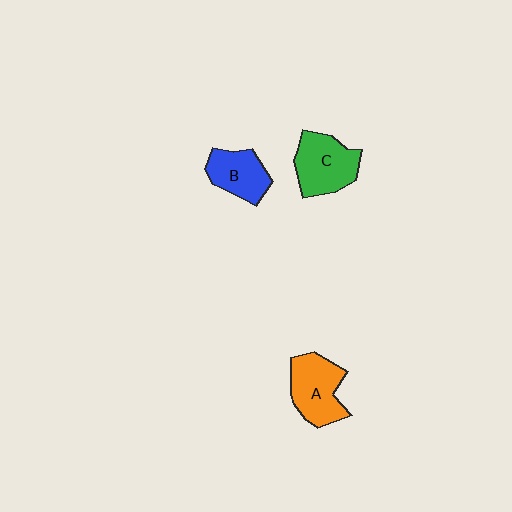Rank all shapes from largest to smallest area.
From largest to smallest: C (green), A (orange), B (blue).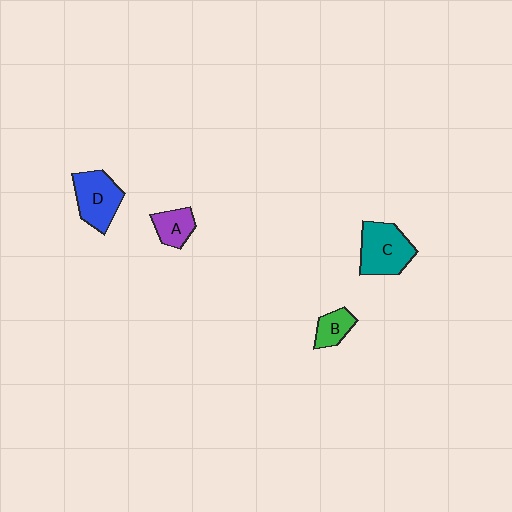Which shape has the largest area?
Shape C (teal).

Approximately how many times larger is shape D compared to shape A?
Approximately 1.7 times.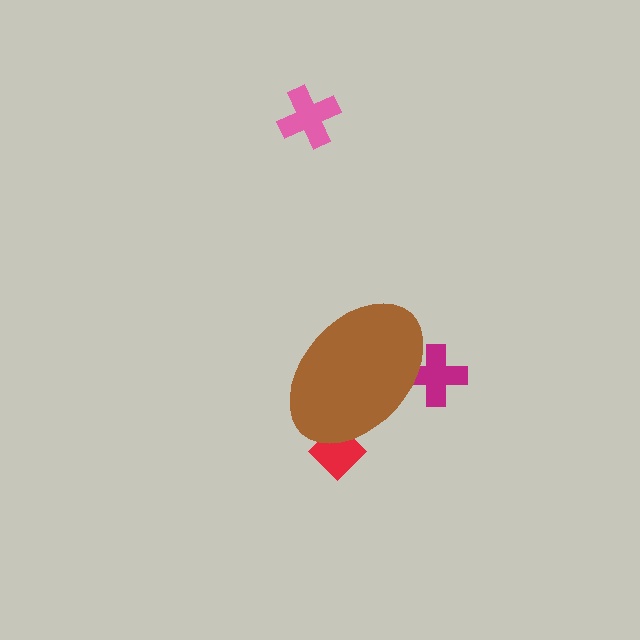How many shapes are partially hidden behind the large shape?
2 shapes are partially hidden.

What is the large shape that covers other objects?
A brown ellipse.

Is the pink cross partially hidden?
No, the pink cross is fully visible.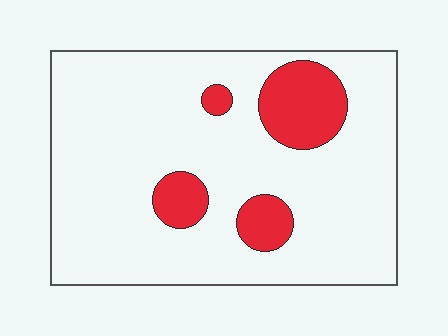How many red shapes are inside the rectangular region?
4.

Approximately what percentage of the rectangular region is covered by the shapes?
Approximately 15%.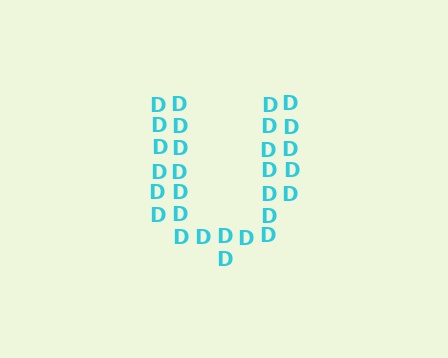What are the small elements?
The small elements are letter D's.